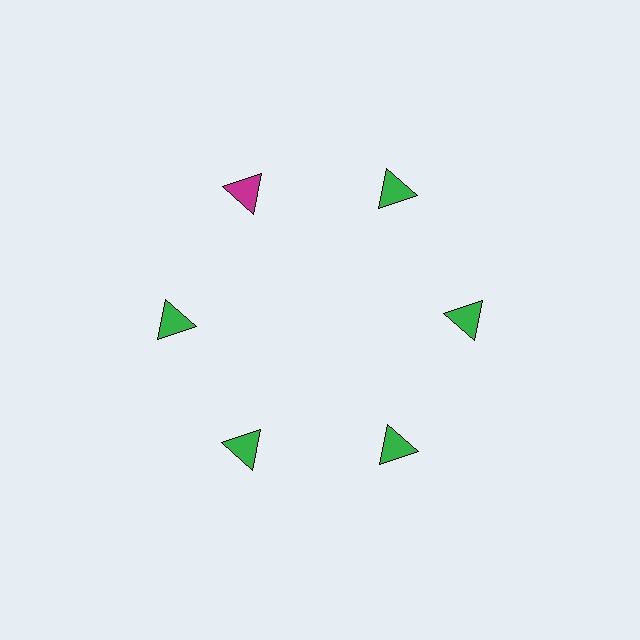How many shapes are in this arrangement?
There are 6 shapes arranged in a ring pattern.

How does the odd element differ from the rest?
It has a different color: magenta instead of green.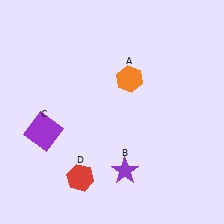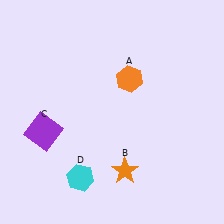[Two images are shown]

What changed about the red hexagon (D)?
In Image 1, D is red. In Image 2, it changed to cyan.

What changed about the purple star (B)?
In Image 1, B is purple. In Image 2, it changed to orange.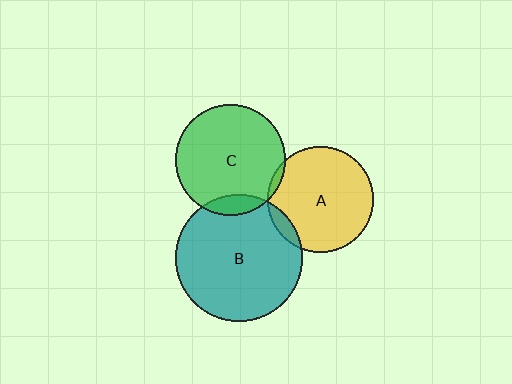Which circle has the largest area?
Circle B (teal).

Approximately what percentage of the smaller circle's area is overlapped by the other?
Approximately 5%.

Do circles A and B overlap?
Yes.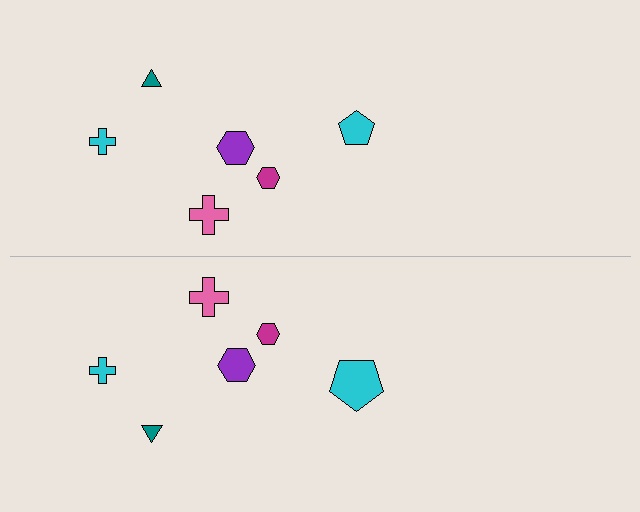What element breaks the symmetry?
The cyan pentagon on the bottom side has a different size than its mirror counterpart.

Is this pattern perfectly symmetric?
No, the pattern is not perfectly symmetric. The cyan pentagon on the bottom side has a different size than its mirror counterpart.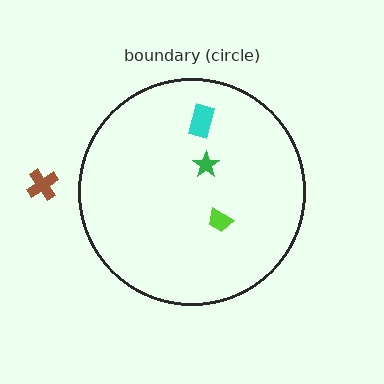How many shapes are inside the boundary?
3 inside, 1 outside.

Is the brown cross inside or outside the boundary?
Outside.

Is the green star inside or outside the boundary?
Inside.